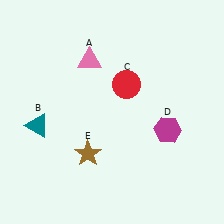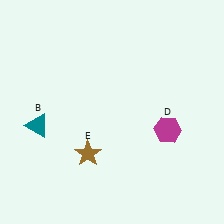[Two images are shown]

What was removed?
The red circle (C), the pink triangle (A) were removed in Image 2.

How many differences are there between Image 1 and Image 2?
There are 2 differences between the two images.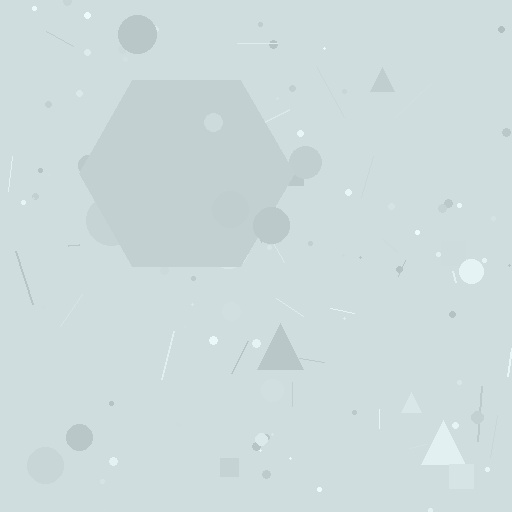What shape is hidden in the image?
A hexagon is hidden in the image.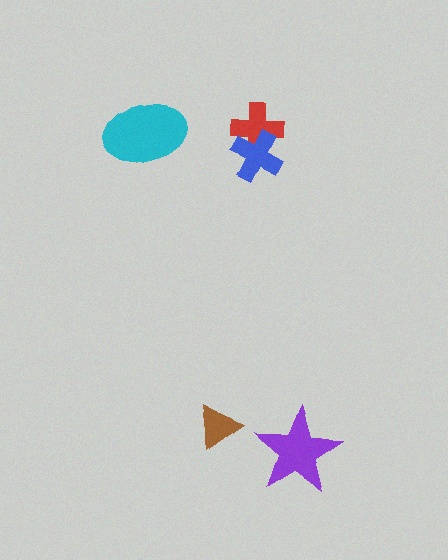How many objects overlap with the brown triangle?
0 objects overlap with the brown triangle.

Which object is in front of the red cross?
The blue cross is in front of the red cross.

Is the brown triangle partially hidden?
No, no other shape covers it.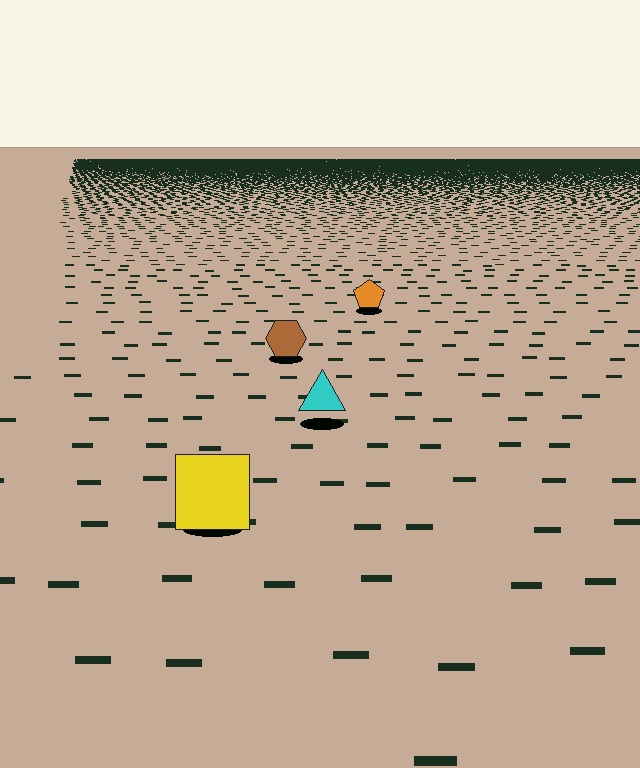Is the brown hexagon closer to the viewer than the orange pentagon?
Yes. The brown hexagon is closer — you can tell from the texture gradient: the ground texture is coarser near it.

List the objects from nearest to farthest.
From nearest to farthest: the yellow square, the cyan triangle, the brown hexagon, the orange pentagon.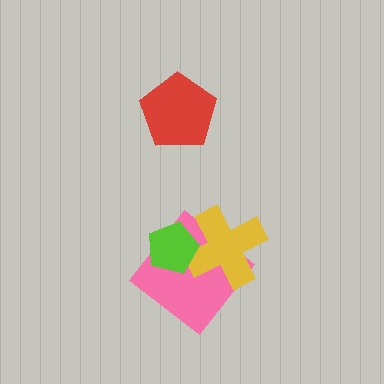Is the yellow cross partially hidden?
Yes, it is partially covered by another shape.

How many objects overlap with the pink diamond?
2 objects overlap with the pink diamond.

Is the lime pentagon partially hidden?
No, no other shape covers it.